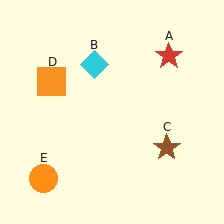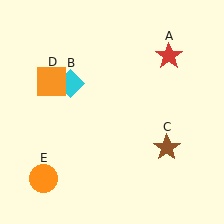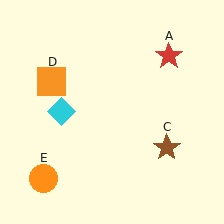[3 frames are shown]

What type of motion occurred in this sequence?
The cyan diamond (object B) rotated counterclockwise around the center of the scene.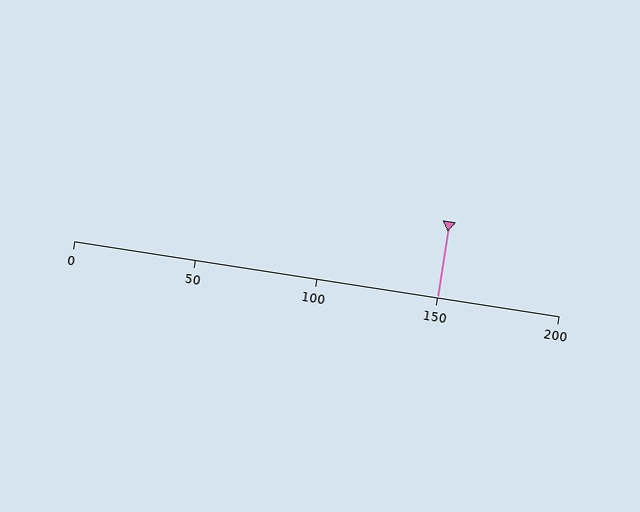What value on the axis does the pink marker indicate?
The marker indicates approximately 150.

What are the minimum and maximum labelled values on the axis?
The axis runs from 0 to 200.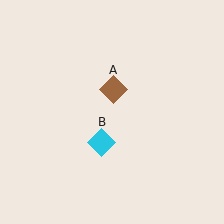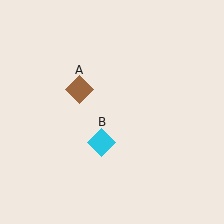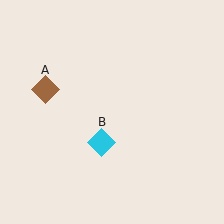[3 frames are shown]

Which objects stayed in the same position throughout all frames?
Cyan diamond (object B) remained stationary.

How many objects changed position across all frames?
1 object changed position: brown diamond (object A).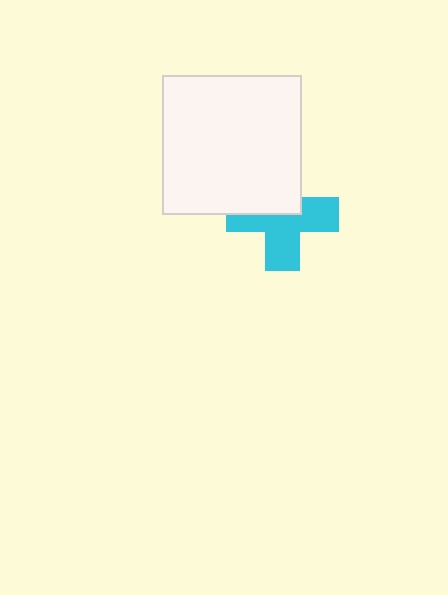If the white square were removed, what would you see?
You would see the complete cyan cross.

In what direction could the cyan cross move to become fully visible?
The cyan cross could move down. That would shift it out from behind the white square entirely.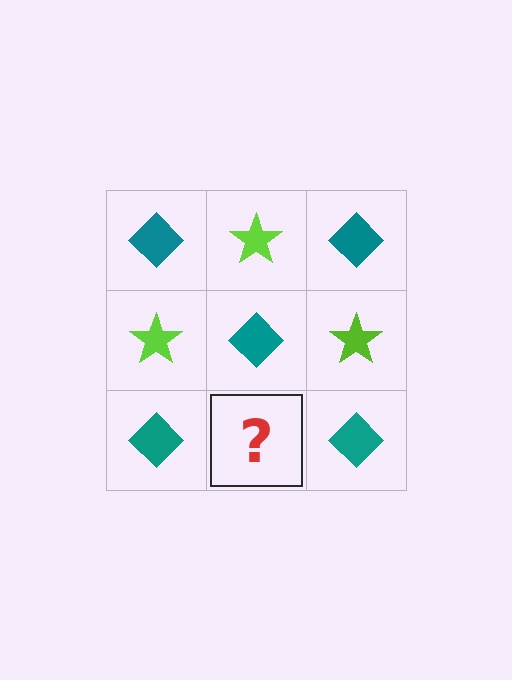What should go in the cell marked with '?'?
The missing cell should contain a lime star.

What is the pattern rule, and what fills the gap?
The rule is that it alternates teal diamond and lime star in a checkerboard pattern. The gap should be filled with a lime star.